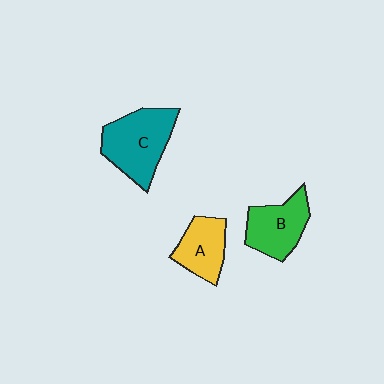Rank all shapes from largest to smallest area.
From largest to smallest: C (teal), B (green), A (yellow).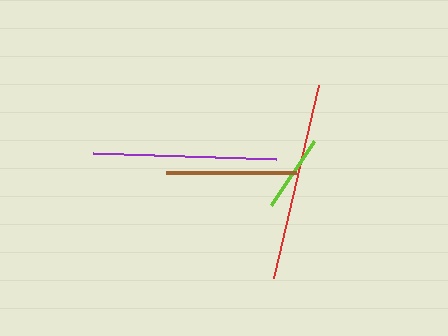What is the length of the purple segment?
The purple segment is approximately 183 pixels long.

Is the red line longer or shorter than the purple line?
The red line is longer than the purple line.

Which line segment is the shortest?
The lime line is the shortest at approximately 77 pixels.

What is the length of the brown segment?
The brown segment is approximately 130 pixels long.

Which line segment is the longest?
The red line is the longest at approximately 198 pixels.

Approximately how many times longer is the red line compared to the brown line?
The red line is approximately 1.5 times the length of the brown line.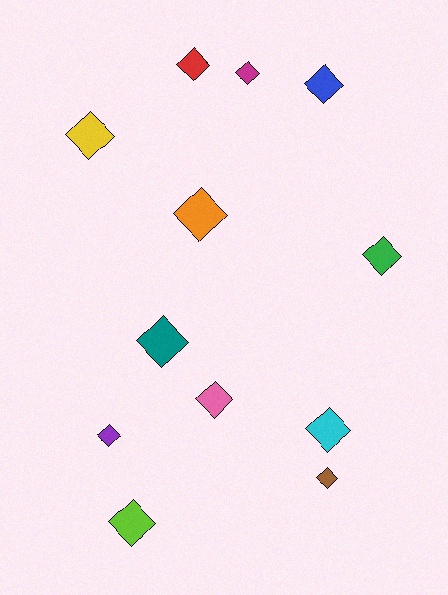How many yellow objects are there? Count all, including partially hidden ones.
There is 1 yellow object.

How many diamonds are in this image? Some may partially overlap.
There are 12 diamonds.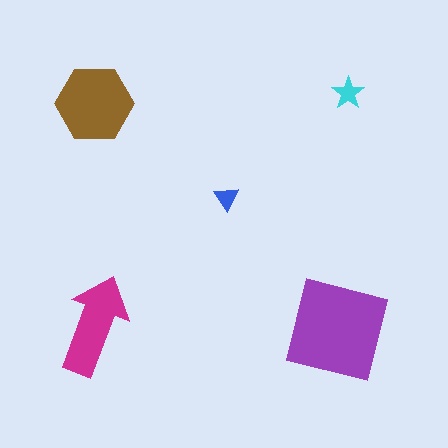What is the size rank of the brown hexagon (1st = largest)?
2nd.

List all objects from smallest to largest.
The blue triangle, the cyan star, the magenta arrow, the brown hexagon, the purple square.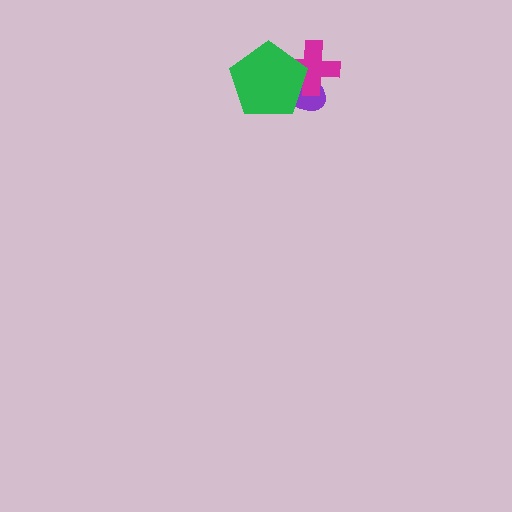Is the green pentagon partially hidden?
No, no other shape covers it.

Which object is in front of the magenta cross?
The green pentagon is in front of the magenta cross.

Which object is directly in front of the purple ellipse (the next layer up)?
The magenta cross is directly in front of the purple ellipse.